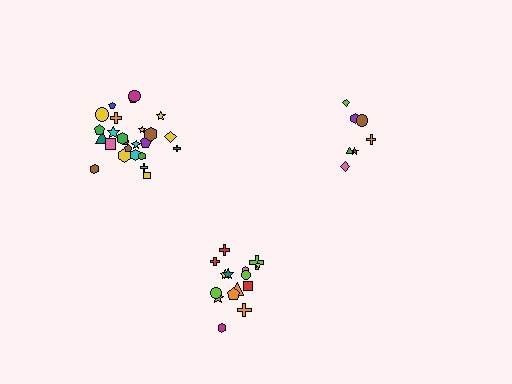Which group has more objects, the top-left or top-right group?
The top-left group.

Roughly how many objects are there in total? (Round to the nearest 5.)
Roughly 45 objects in total.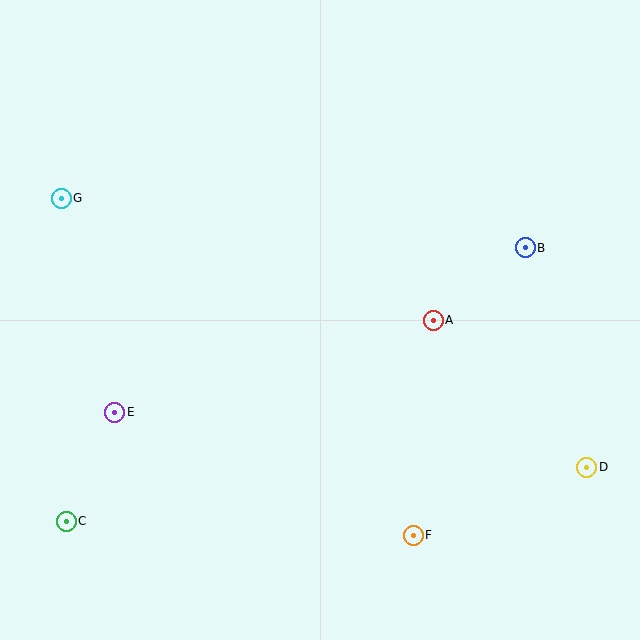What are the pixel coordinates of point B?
Point B is at (525, 248).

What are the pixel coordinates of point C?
Point C is at (66, 521).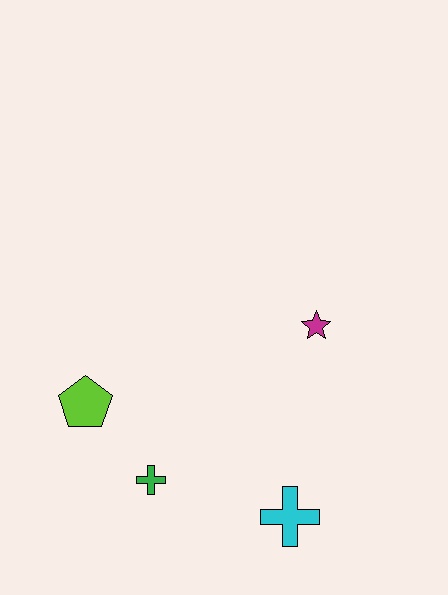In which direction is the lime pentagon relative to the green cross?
The lime pentagon is above the green cross.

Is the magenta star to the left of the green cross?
No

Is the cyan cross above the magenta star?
No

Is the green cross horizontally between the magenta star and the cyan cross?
No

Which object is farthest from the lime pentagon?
The magenta star is farthest from the lime pentagon.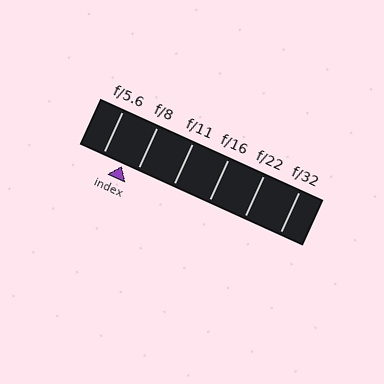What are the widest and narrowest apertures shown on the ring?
The widest aperture shown is f/5.6 and the narrowest is f/32.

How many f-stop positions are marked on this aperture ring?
There are 6 f-stop positions marked.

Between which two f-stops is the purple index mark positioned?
The index mark is between f/5.6 and f/8.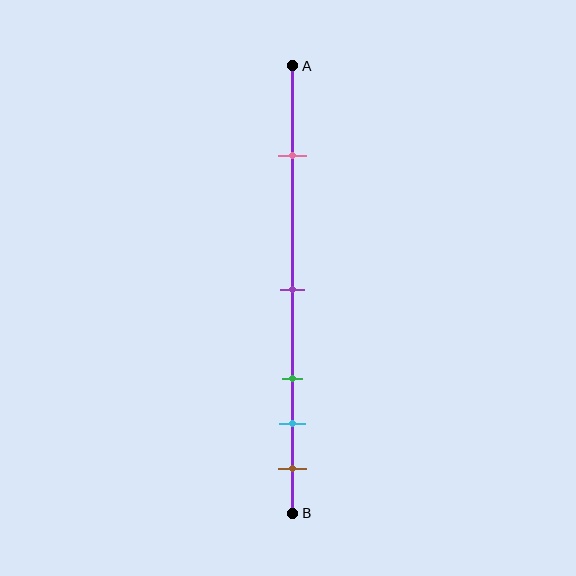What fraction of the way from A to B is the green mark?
The green mark is approximately 70% (0.7) of the way from A to B.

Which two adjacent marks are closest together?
The cyan and brown marks are the closest adjacent pair.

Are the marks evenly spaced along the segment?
No, the marks are not evenly spaced.